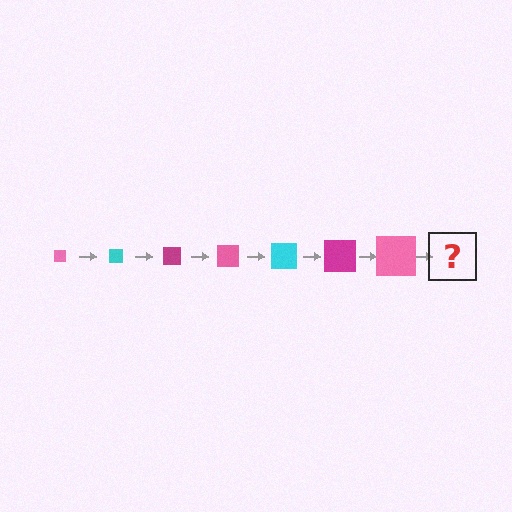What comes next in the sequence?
The next element should be a cyan square, larger than the previous one.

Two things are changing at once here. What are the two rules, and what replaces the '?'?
The two rules are that the square grows larger each step and the color cycles through pink, cyan, and magenta. The '?' should be a cyan square, larger than the previous one.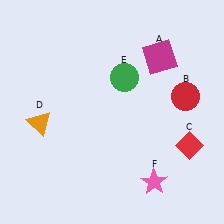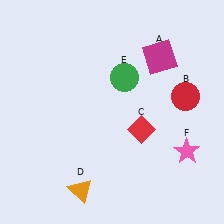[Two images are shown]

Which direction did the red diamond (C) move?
The red diamond (C) moved left.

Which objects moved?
The objects that moved are: the red diamond (C), the orange triangle (D), the pink star (F).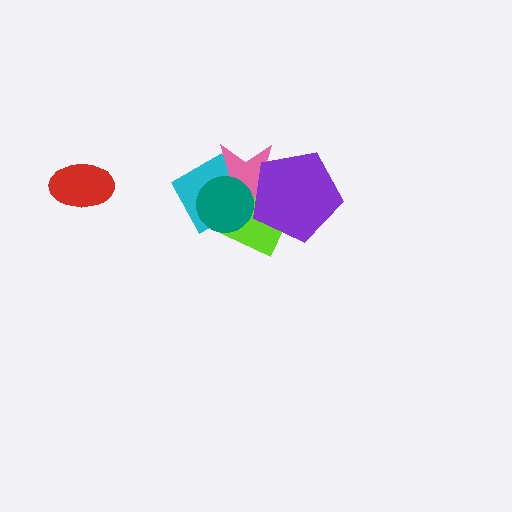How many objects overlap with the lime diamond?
4 objects overlap with the lime diamond.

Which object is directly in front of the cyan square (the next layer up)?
The lime diamond is directly in front of the cyan square.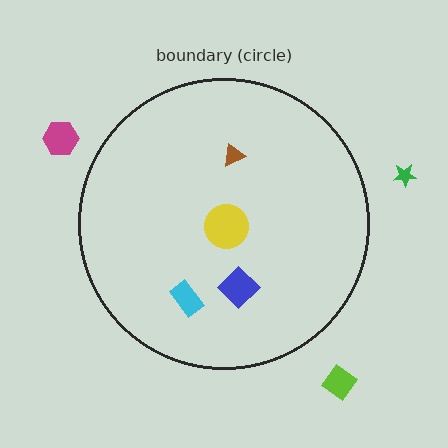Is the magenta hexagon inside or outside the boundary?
Outside.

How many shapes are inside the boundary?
4 inside, 3 outside.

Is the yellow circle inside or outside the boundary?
Inside.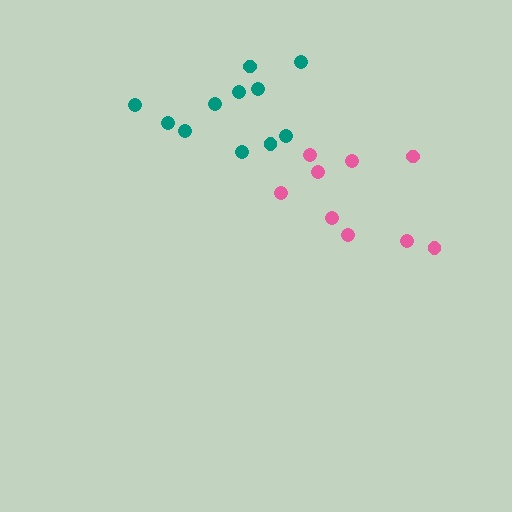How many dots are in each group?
Group 1: 11 dots, Group 2: 9 dots (20 total).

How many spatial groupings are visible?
There are 2 spatial groupings.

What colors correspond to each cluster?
The clusters are colored: teal, pink.